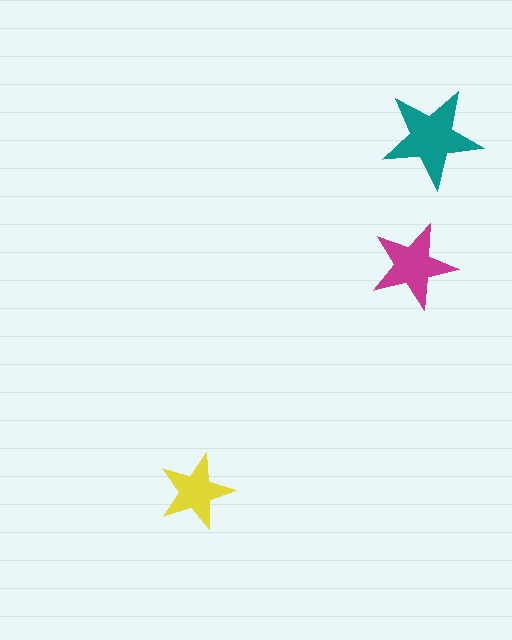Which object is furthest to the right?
The teal star is rightmost.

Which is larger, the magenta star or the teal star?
The teal one.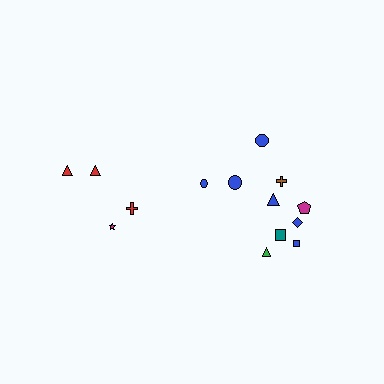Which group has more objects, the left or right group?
The right group.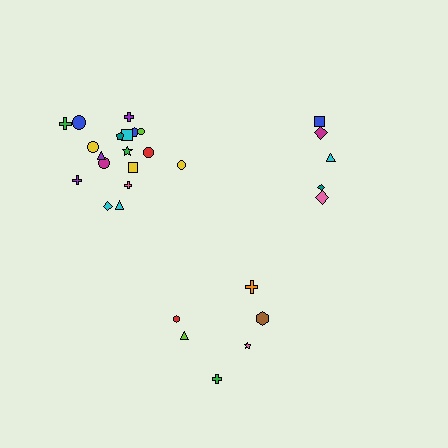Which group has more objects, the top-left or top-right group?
The top-left group.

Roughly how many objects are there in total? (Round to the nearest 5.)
Roughly 30 objects in total.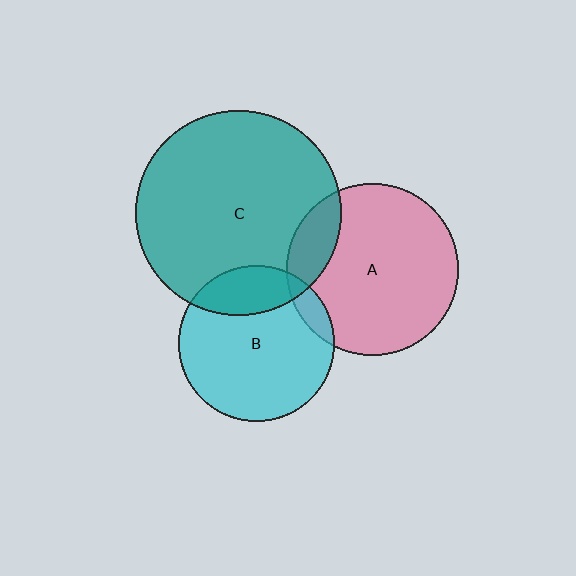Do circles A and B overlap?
Yes.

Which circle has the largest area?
Circle C (teal).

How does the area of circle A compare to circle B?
Approximately 1.2 times.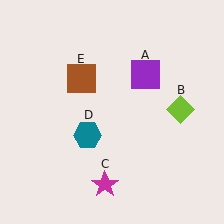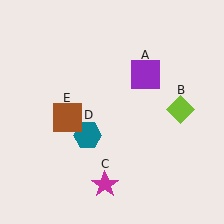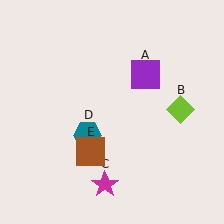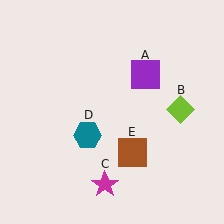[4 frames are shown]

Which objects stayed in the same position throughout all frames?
Purple square (object A) and lime diamond (object B) and magenta star (object C) and teal hexagon (object D) remained stationary.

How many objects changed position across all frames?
1 object changed position: brown square (object E).